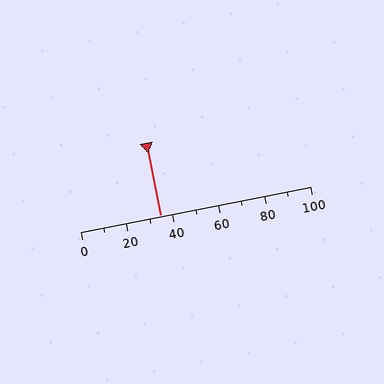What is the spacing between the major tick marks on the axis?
The major ticks are spaced 20 apart.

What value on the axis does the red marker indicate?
The marker indicates approximately 35.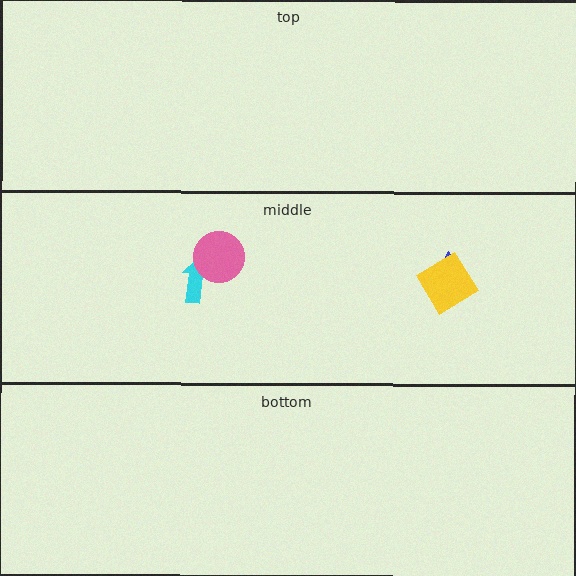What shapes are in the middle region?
The cyan arrow, the blue triangle, the yellow diamond, the pink circle.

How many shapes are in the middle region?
4.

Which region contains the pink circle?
The middle region.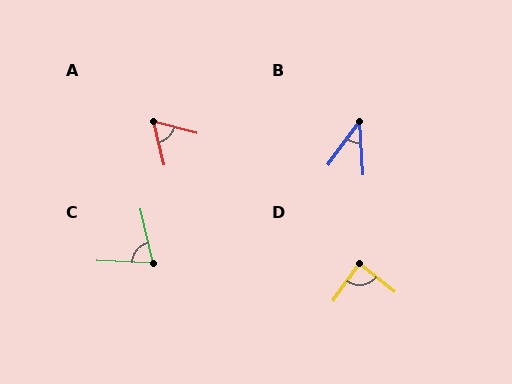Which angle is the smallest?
B, at approximately 40 degrees.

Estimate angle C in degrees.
Approximately 74 degrees.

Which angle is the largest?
D, at approximately 86 degrees.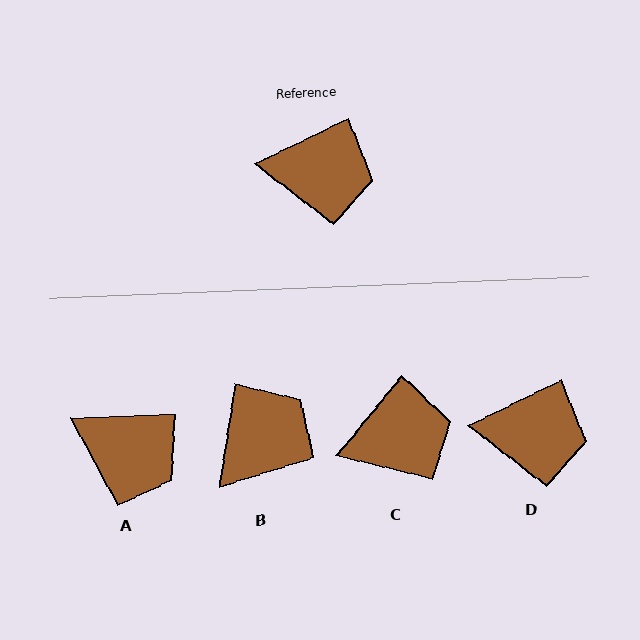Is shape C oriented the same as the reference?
No, it is off by about 25 degrees.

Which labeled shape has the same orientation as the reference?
D.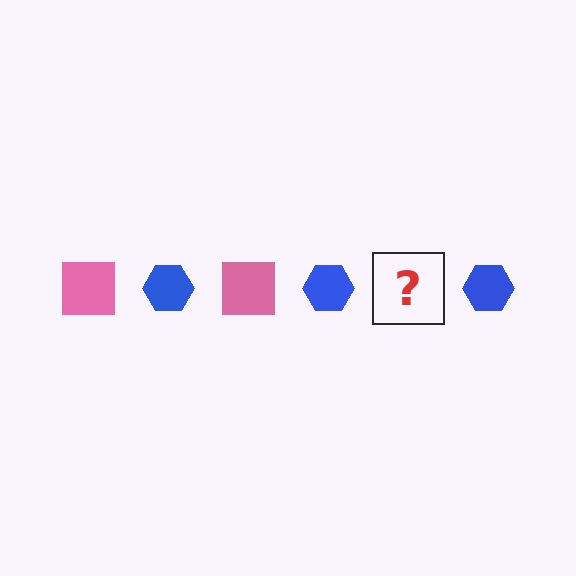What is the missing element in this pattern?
The missing element is a pink square.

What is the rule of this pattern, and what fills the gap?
The rule is that the pattern alternates between pink square and blue hexagon. The gap should be filled with a pink square.